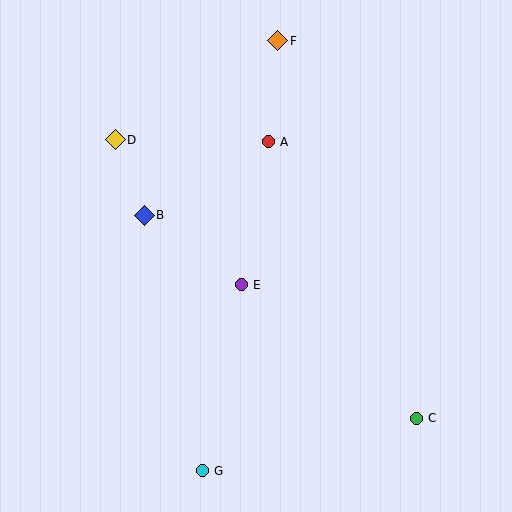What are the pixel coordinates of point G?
Point G is at (202, 471).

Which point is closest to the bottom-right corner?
Point C is closest to the bottom-right corner.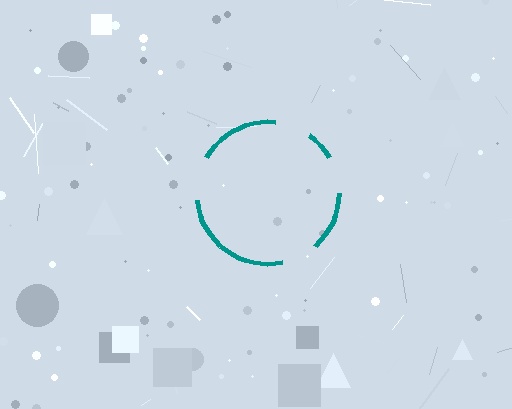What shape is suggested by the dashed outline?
The dashed outline suggests a circle.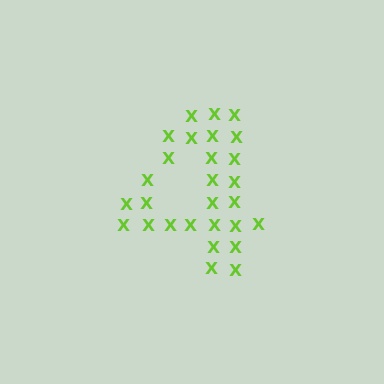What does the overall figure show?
The overall figure shows the digit 4.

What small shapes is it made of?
It is made of small letter X's.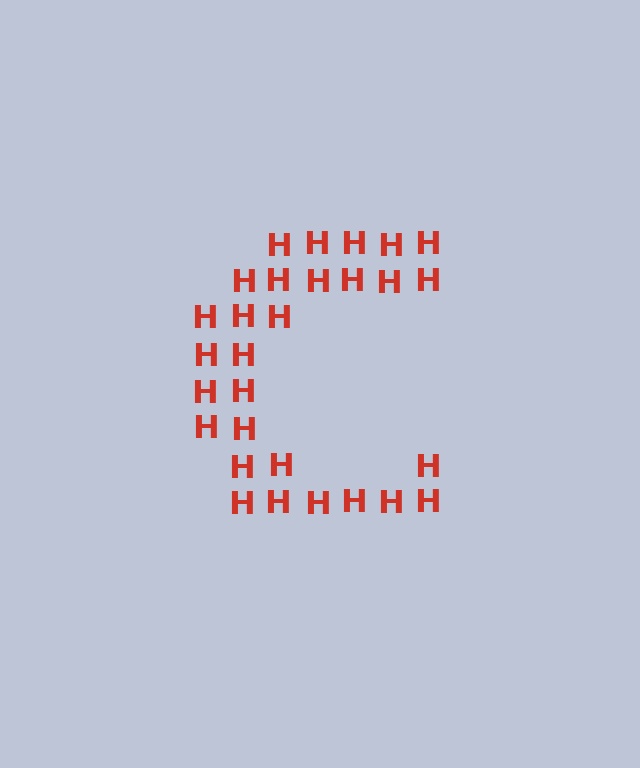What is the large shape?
The large shape is the letter C.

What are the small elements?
The small elements are letter H's.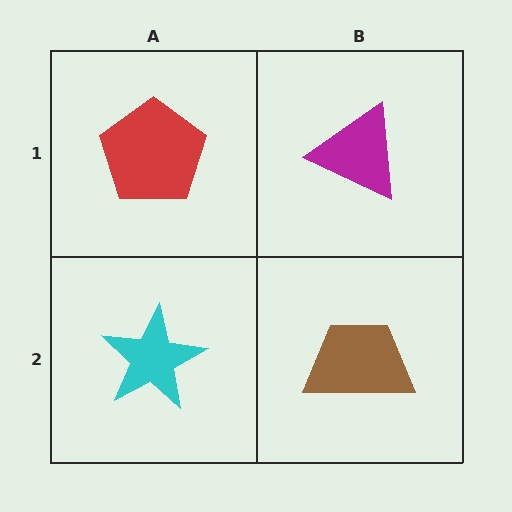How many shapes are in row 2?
2 shapes.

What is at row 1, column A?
A red pentagon.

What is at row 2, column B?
A brown trapezoid.